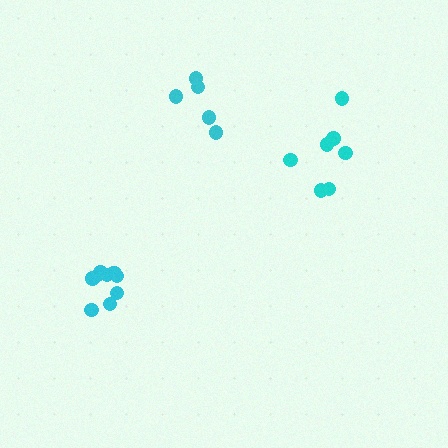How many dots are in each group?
Group 1: 10 dots, Group 2: 5 dots, Group 3: 7 dots (22 total).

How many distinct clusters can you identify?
There are 3 distinct clusters.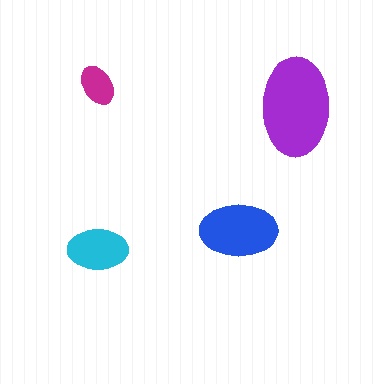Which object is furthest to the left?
The magenta ellipse is leftmost.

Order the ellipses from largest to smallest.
the purple one, the blue one, the cyan one, the magenta one.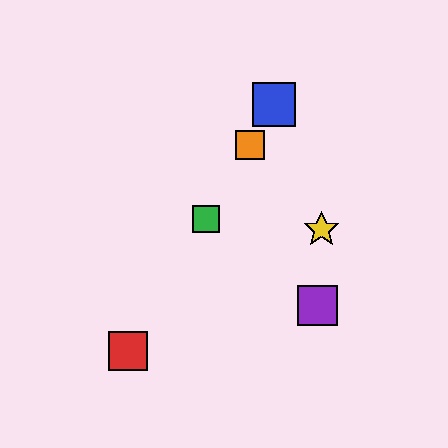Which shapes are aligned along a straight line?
The red square, the blue square, the green square, the orange square are aligned along a straight line.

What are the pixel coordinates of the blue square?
The blue square is at (274, 105).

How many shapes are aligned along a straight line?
4 shapes (the red square, the blue square, the green square, the orange square) are aligned along a straight line.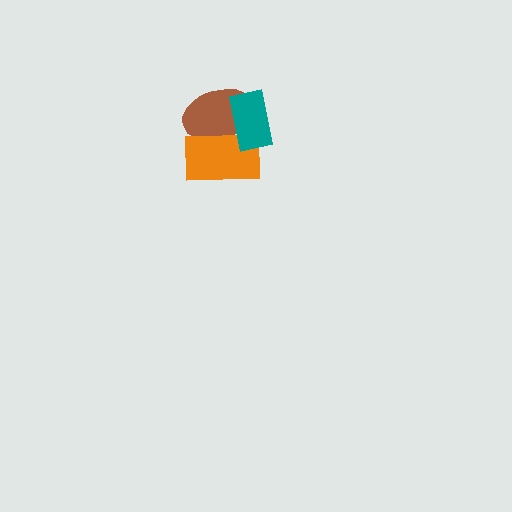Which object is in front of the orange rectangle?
The teal rectangle is in front of the orange rectangle.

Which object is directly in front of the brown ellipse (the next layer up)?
The orange rectangle is directly in front of the brown ellipse.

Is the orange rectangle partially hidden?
Yes, it is partially covered by another shape.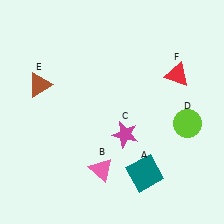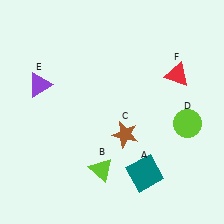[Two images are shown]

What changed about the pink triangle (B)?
In Image 1, B is pink. In Image 2, it changed to lime.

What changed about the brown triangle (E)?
In Image 1, E is brown. In Image 2, it changed to purple.